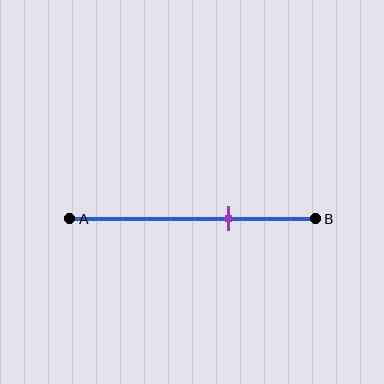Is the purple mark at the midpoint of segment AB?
No, the mark is at about 65% from A, not at the 50% midpoint.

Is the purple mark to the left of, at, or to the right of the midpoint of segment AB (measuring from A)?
The purple mark is to the right of the midpoint of segment AB.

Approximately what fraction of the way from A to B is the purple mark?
The purple mark is approximately 65% of the way from A to B.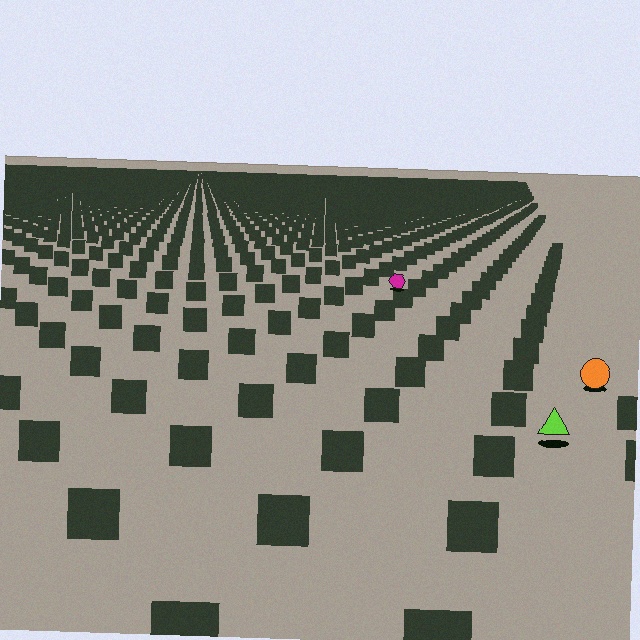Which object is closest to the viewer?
The lime triangle is closest. The texture marks near it are larger and more spread out.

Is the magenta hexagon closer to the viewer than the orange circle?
No. The orange circle is closer — you can tell from the texture gradient: the ground texture is coarser near it.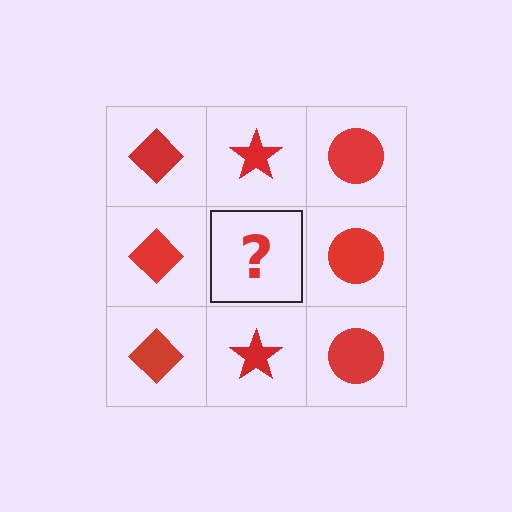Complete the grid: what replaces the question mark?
The question mark should be replaced with a red star.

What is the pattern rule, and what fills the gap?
The rule is that each column has a consistent shape. The gap should be filled with a red star.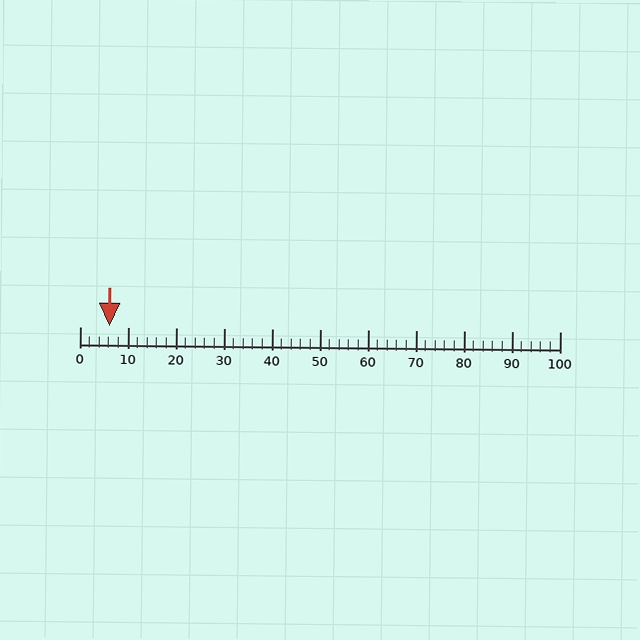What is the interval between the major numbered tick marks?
The major tick marks are spaced 10 units apart.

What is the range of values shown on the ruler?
The ruler shows values from 0 to 100.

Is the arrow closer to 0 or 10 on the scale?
The arrow is closer to 10.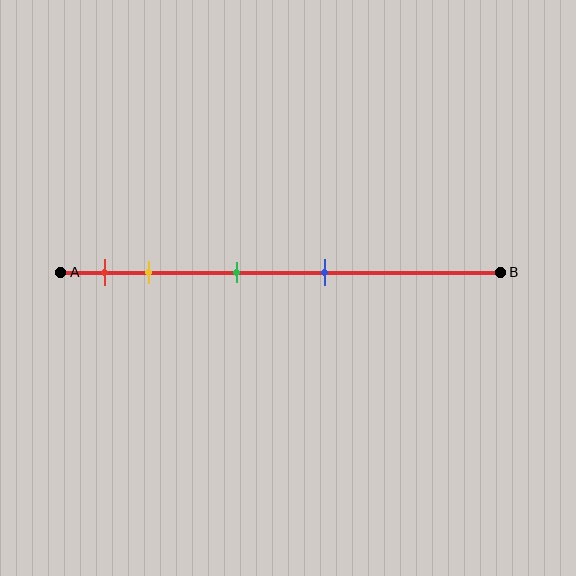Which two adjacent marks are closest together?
The red and yellow marks are the closest adjacent pair.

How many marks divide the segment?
There are 4 marks dividing the segment.